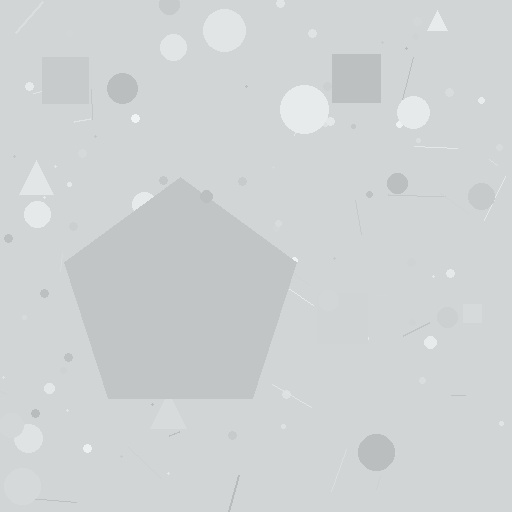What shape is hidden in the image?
A pentagon is hidden in the image.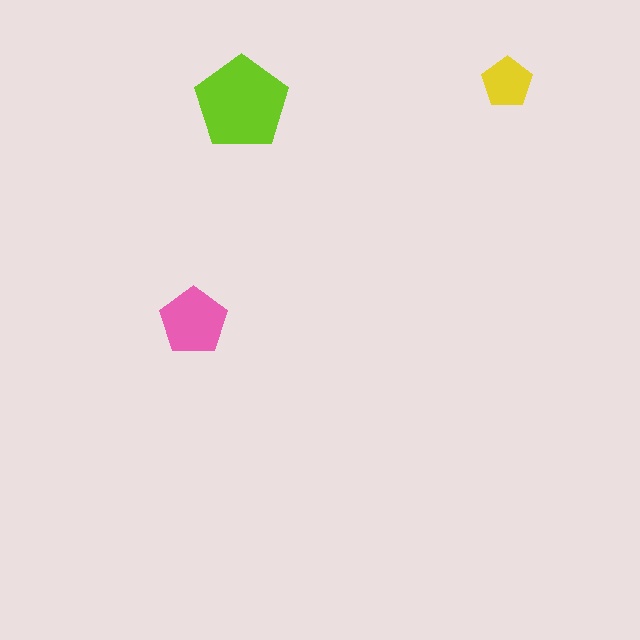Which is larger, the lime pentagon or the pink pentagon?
The lime one.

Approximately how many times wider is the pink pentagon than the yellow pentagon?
About 1.5 times wider.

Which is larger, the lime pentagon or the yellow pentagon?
The lime one.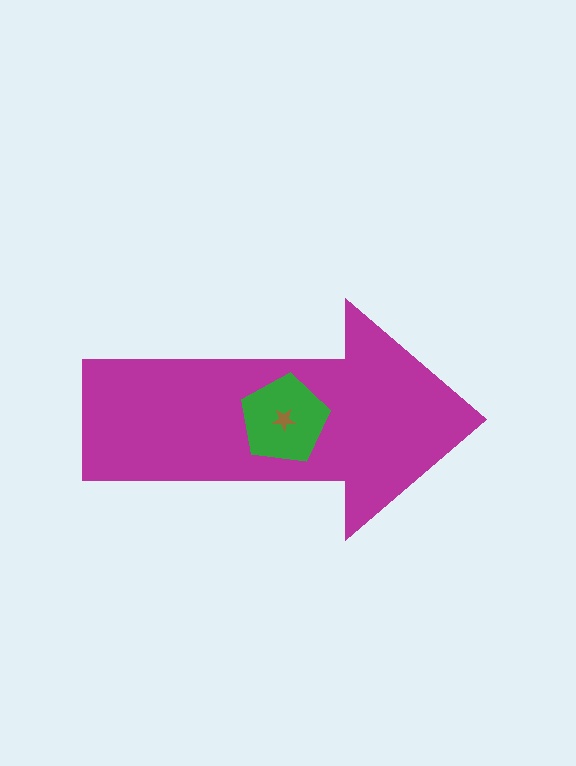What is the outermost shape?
The magenta arrow.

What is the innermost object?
The brown star.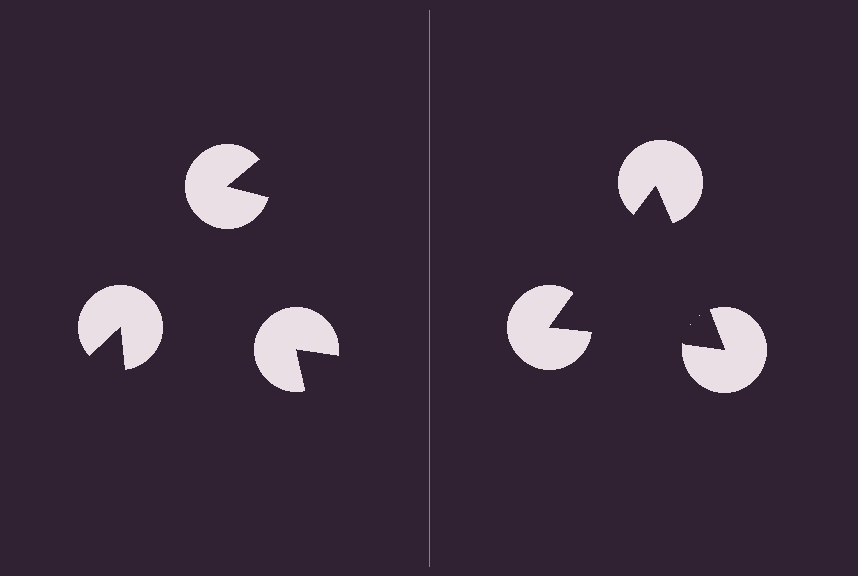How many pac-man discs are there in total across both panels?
6 — 3 on each side.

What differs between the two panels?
The pac-man discs are positioned identically on both sides; only the wedge orientations differ. On the right they align to a triangle; on the left they are misaligned.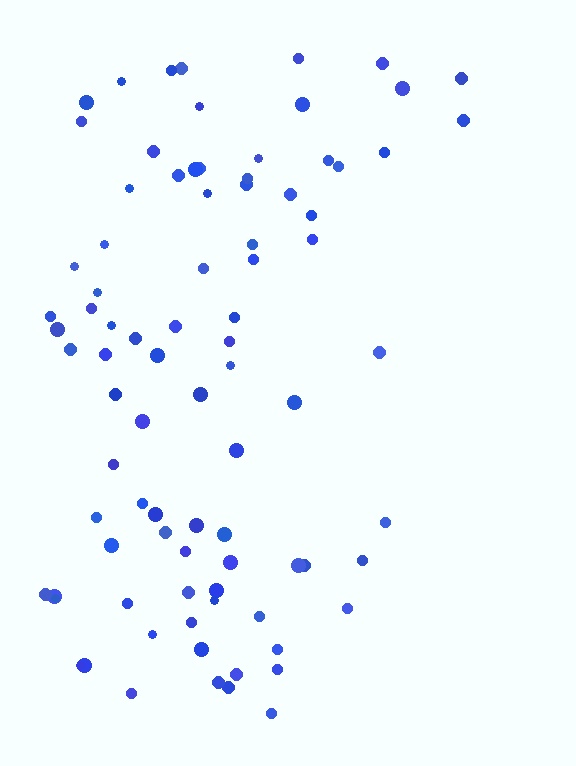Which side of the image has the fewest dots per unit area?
The right.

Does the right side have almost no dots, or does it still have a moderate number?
Still a moderate number, just noticeably fewer than the left.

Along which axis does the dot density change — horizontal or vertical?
Horizontal.